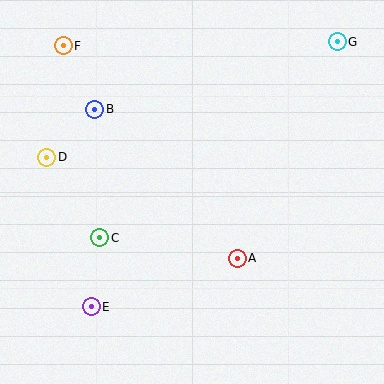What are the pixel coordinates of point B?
Point B is at (95, 109).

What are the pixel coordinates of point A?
Point A is at (237, 258).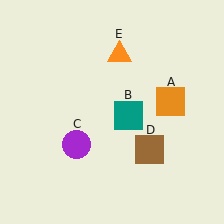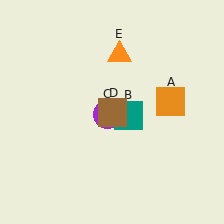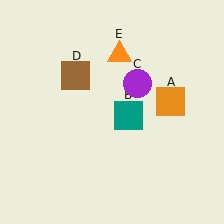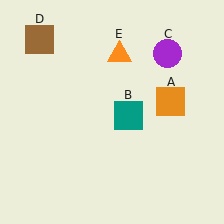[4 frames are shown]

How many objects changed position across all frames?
2 objects changed position: purple circle (object C), brown square (object D).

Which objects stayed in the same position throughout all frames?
Orange square (object A) and teal square (object B) and orange triangle (object E) remained stationary.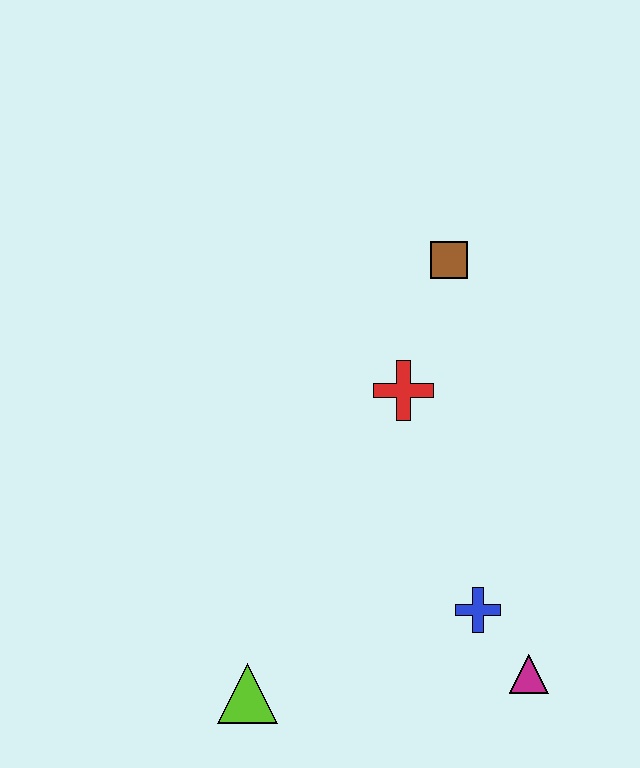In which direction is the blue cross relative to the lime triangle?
The blue cross is to the right of the lime triangle.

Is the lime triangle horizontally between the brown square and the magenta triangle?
No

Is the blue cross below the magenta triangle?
No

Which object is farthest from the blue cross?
The brown square is farthest from the blue cross.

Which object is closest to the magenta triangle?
The blue cross is closest to the magenta triangle.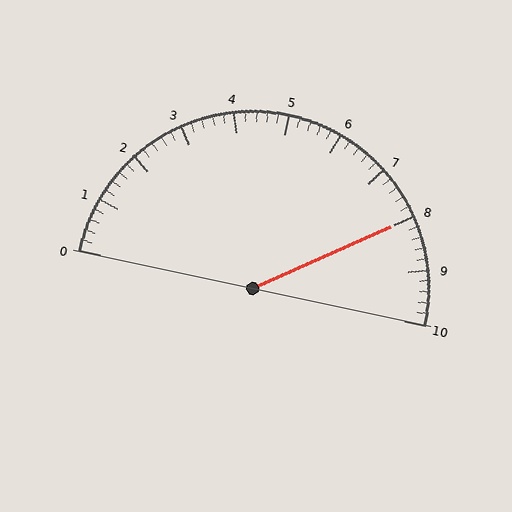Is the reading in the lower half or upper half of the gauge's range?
The reading is in the upper half of the range (0 to 10).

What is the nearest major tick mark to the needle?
The nearest major tick mark is 8.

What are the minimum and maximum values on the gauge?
The gauge ranges from 0 to 10.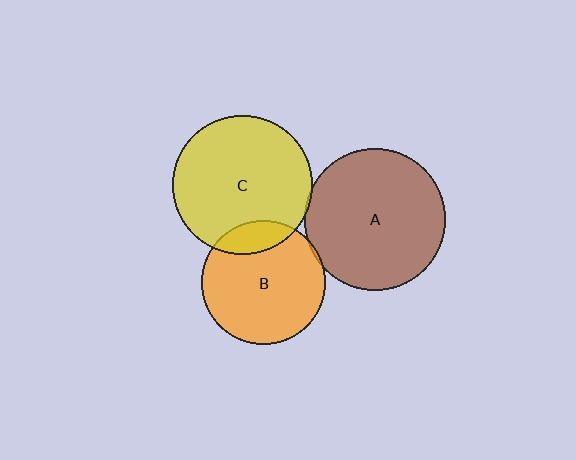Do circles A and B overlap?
Yes.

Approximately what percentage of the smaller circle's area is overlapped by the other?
Approximately 5%.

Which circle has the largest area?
Circle A (brown).